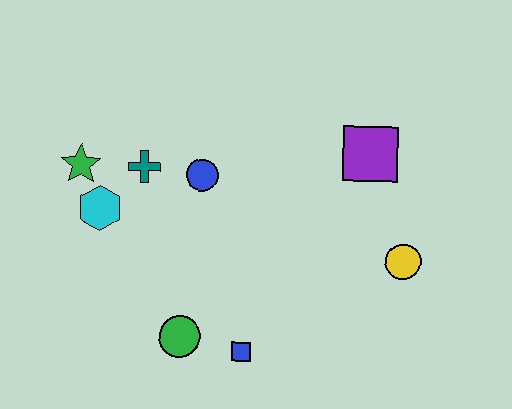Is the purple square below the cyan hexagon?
No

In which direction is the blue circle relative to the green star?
The blue circle is to the right of the green star.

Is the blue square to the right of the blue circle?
Yes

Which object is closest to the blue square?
The green circle is closest to the blue square.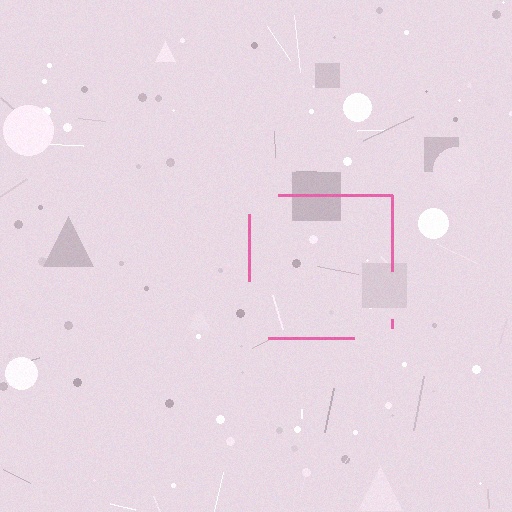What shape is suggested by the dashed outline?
The dashed outline suggests a square.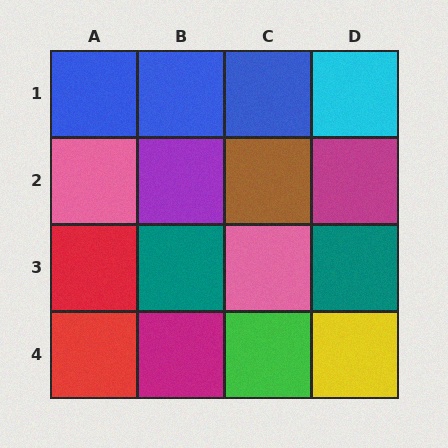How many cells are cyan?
1 cell is cyan.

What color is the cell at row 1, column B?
Blue.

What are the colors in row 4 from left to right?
Red, magenta, green, yellow.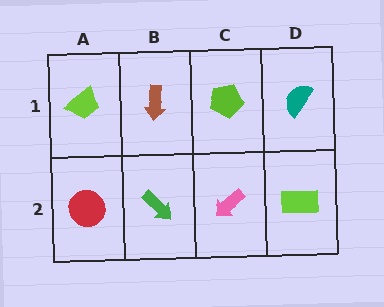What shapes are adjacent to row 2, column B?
A brown arrow (row 1, column B), a red circle (row 2, column A), a pink arrow (row 2, column C).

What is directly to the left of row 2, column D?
A pink arrow.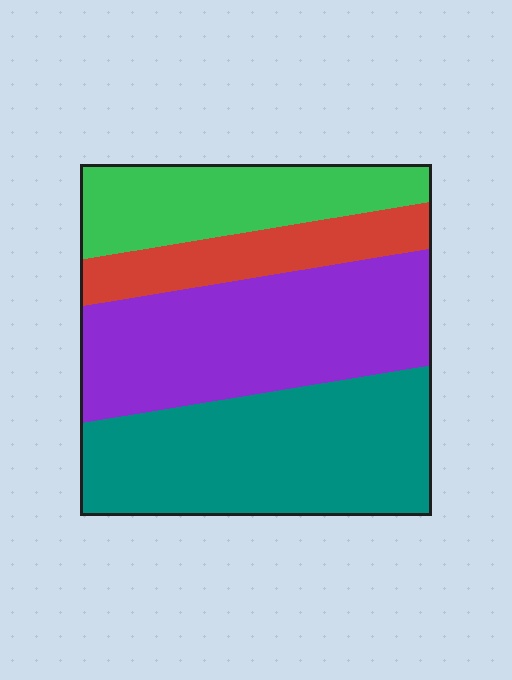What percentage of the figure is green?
Green covers 19% of the figure.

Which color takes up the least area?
Red, at roughly 15%.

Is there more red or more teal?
Teal.